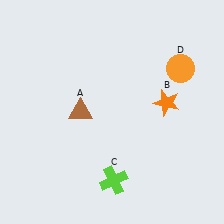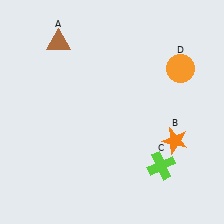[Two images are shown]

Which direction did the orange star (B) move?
The orange star (B) moved down.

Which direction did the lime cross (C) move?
The lime cross (C) moved right.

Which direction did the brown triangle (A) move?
The brown triangle (A) moved up.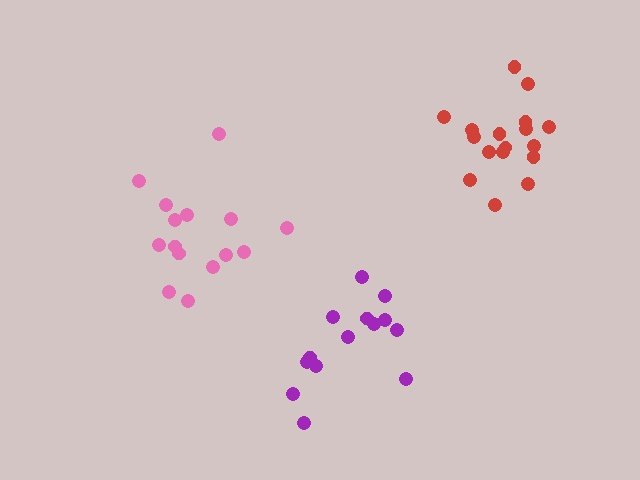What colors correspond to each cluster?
The clusters are colored: pink, purple, red.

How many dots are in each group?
Group 1: 15 dots, Group 2: 14 dots, Group 3: 17 dots (46 total).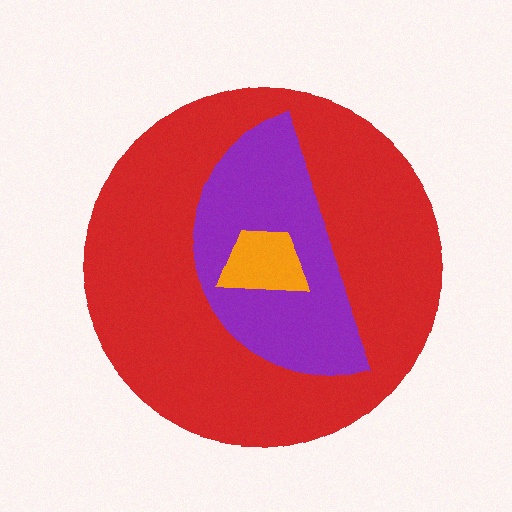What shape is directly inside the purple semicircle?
The orange trapezoid.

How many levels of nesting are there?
3.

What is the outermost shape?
The red circle.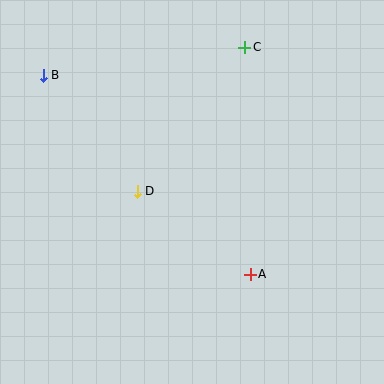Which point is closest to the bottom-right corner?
Point A is closest to the bottom-right corner.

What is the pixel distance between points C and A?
The distance between C and A is 227 pixels.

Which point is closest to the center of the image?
Point D at (137, 191) is closest to the center.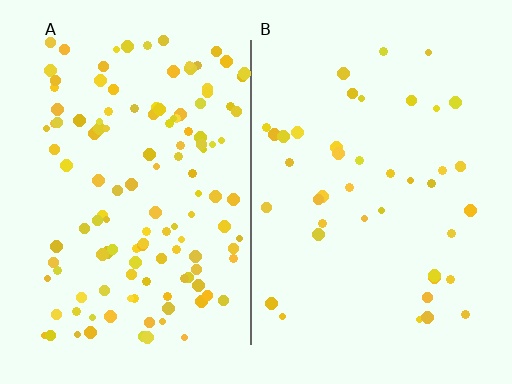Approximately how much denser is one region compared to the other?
Approximately 3.1× — region A over region B.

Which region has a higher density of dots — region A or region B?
A (the left).